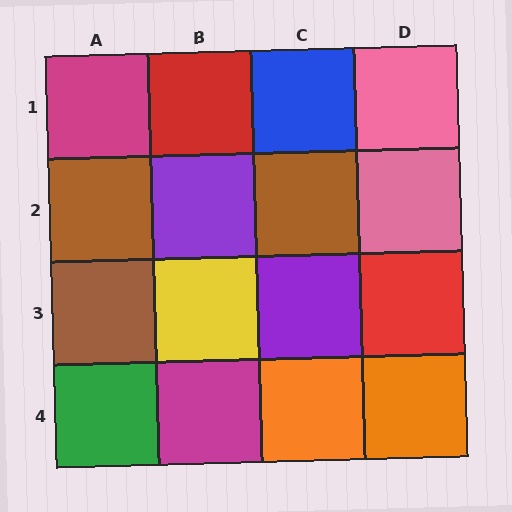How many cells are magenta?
2 cells are magenta.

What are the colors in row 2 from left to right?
Brown, purple, brown, pink.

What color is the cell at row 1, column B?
Red.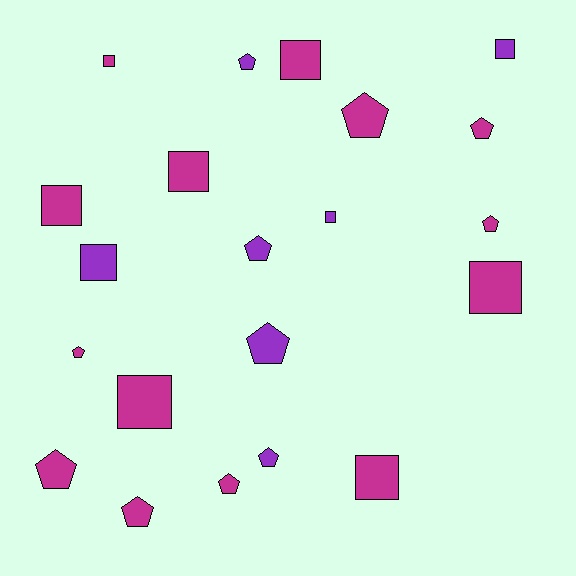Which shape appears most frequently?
Pentagon, with 11 objects.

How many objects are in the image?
There are 21 objects.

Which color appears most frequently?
Magenta, with 14 objects.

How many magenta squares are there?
There are 7 magenta squares.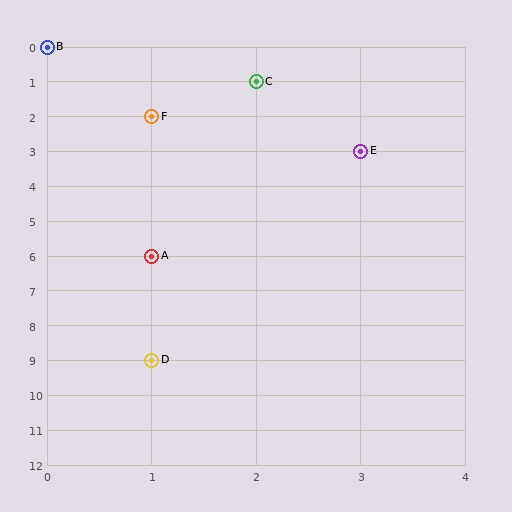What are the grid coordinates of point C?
Point C is at grid coordinates (2, 1).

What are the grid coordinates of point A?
Point A is at grid coordinates (1, 6).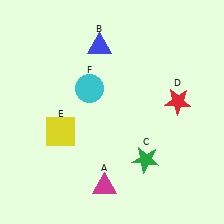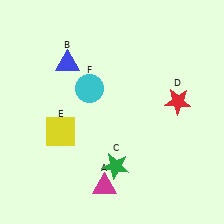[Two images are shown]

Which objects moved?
The objects that moved are: the blue triangle (B), the green star (C).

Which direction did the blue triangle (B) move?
The blue triangle (B) moved left.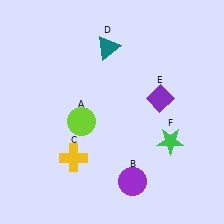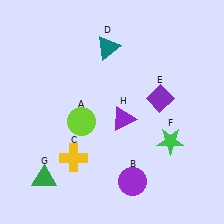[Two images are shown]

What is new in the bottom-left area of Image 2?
A green triangle (G) was added in the bottom-left area of Image 2.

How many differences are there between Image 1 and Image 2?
There are 2 differences between the two images.